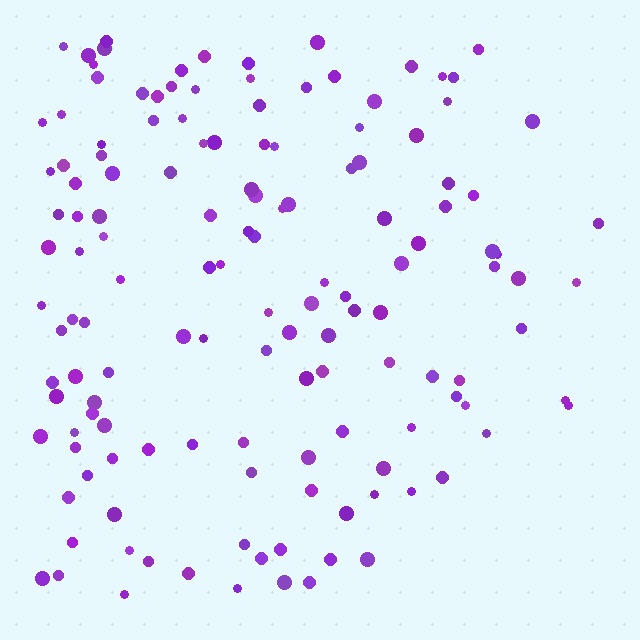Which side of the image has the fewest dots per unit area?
The right.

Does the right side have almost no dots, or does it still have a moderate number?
Still a moderate number, just noticeably fewer than the left.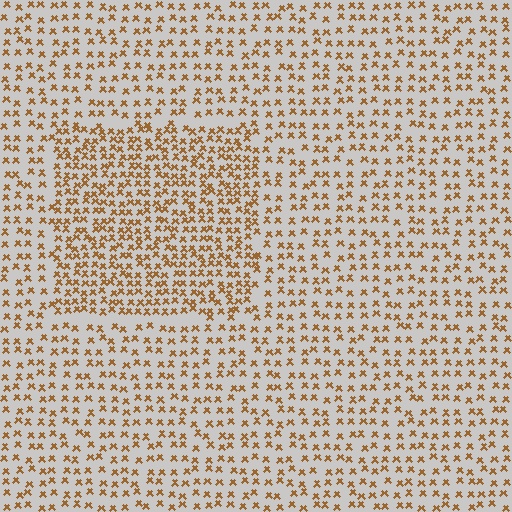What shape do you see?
I see a rectangle.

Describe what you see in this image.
The image contains small brown elements arranged at two different densities. A rectangle-shaped region is visible where the elements are more densely packed than the surrounding area.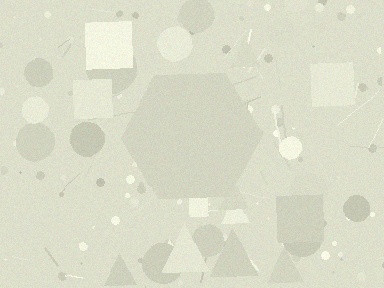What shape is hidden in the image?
A hexagon is hidden in the image.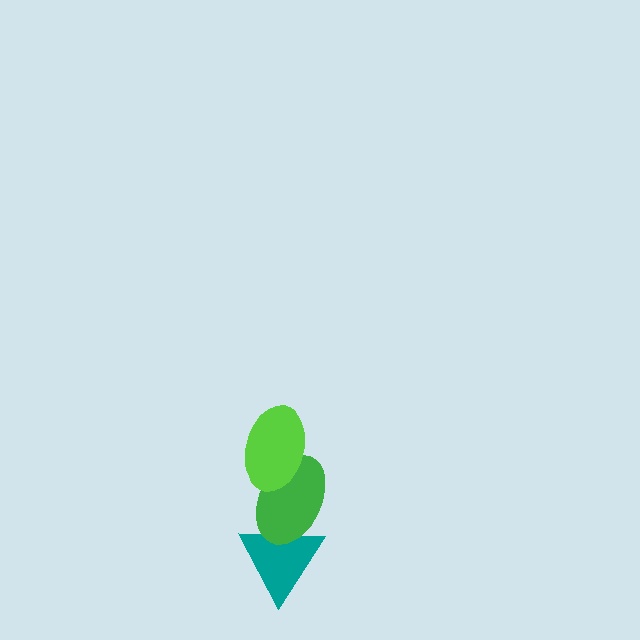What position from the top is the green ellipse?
The green ellipse is 2nd from the top.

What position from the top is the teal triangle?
The teal triangle is 3rd from the top.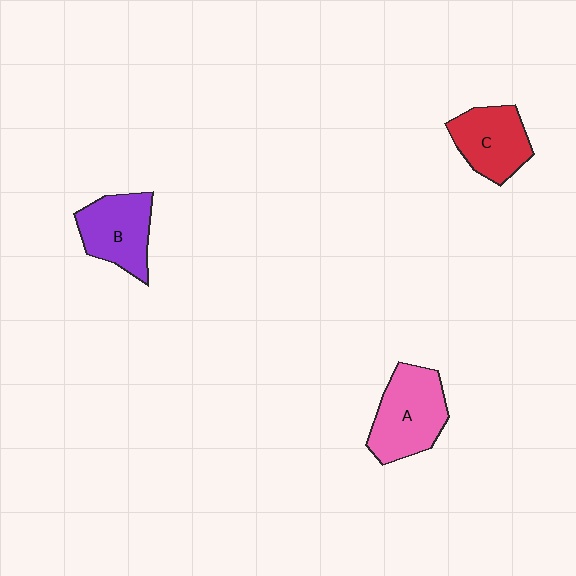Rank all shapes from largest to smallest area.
From largest to smallest: A (pink), B (purple), C (red).